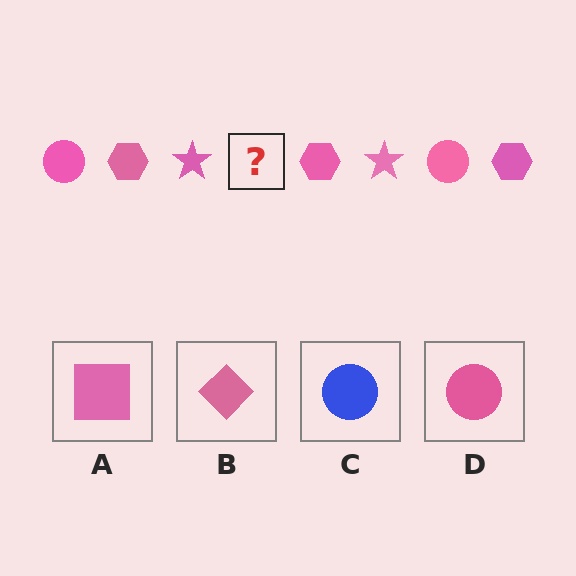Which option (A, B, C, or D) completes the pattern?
D.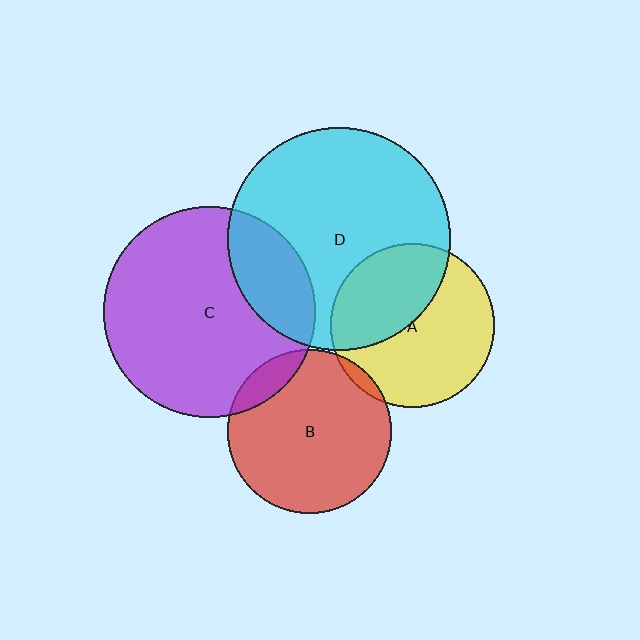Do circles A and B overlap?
Yes.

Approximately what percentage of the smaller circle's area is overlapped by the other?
Approximately 5%.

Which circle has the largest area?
Circle D (cyan).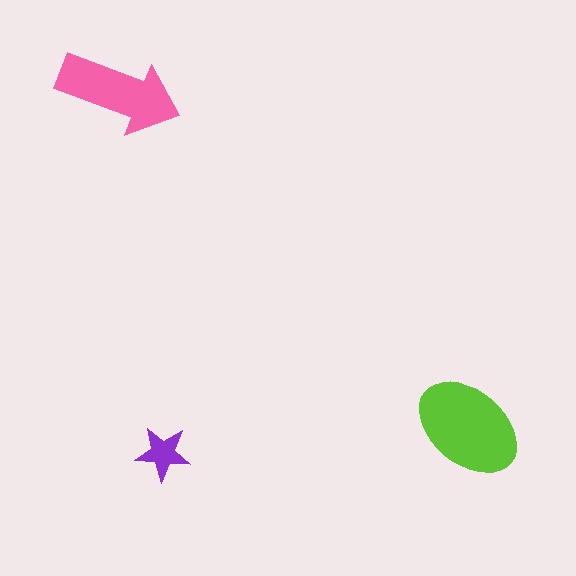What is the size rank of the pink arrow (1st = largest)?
2nd.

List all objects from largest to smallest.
The lime ellipse, the pink arrow, the purple star.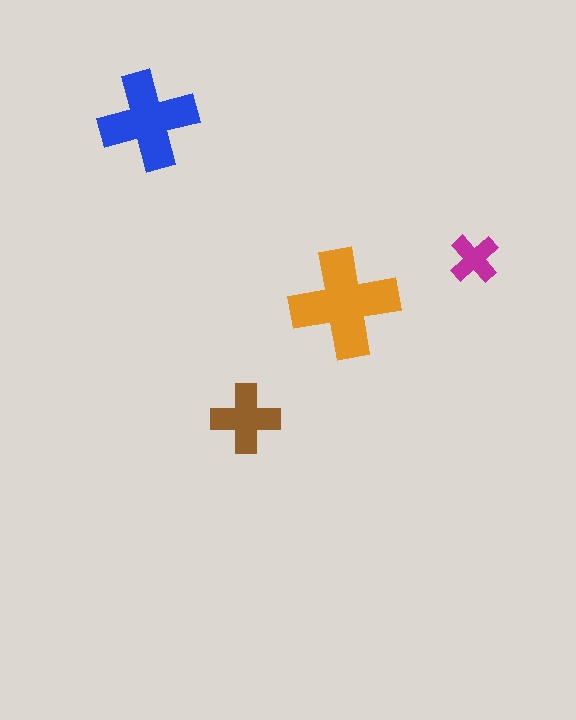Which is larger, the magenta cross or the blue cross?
The blue one.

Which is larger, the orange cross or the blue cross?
The orange one.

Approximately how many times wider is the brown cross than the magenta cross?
About 1.5 times wider.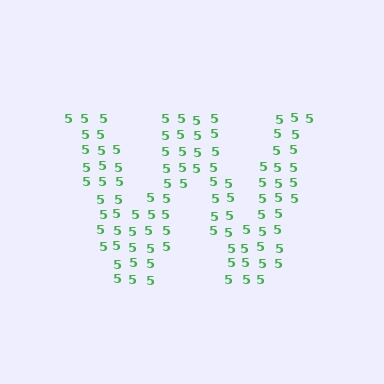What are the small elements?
The small elements are digit 5's.